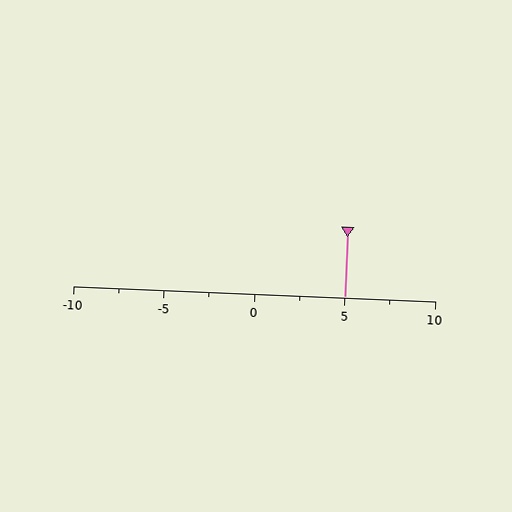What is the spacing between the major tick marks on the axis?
The major ticks are spaced 5 apart.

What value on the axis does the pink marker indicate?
The marker indicates approximately 5.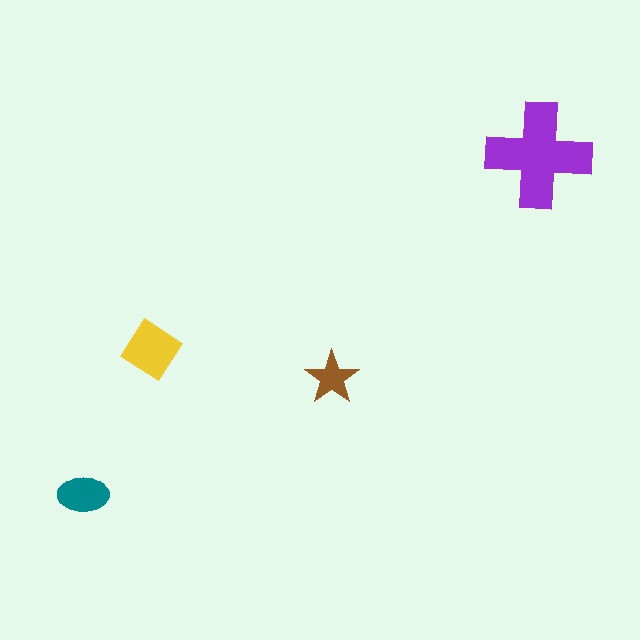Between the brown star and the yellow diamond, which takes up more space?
The yellow diamond.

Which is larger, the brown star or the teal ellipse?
The teal ellipse.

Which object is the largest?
The purple cross.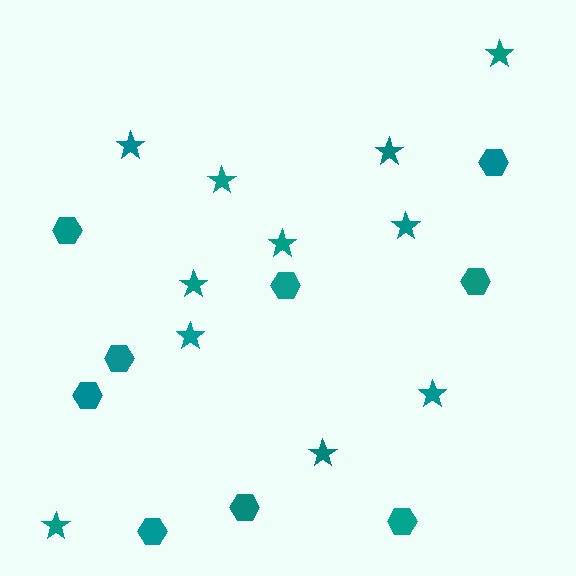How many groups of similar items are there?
There are 2 groups: one group of stars (11) and one group of hexagons (9).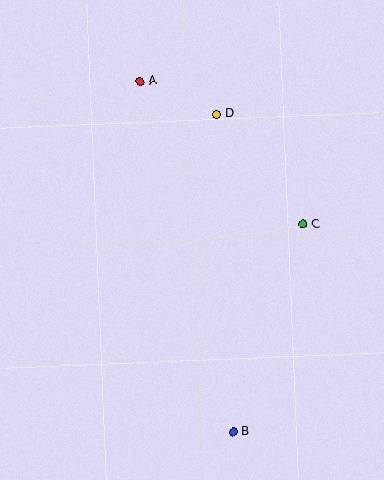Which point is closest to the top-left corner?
Point A is closest to the top-left corner.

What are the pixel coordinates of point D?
Point D is at (217, 114).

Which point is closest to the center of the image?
Point C at (303, 224) is closest to the center.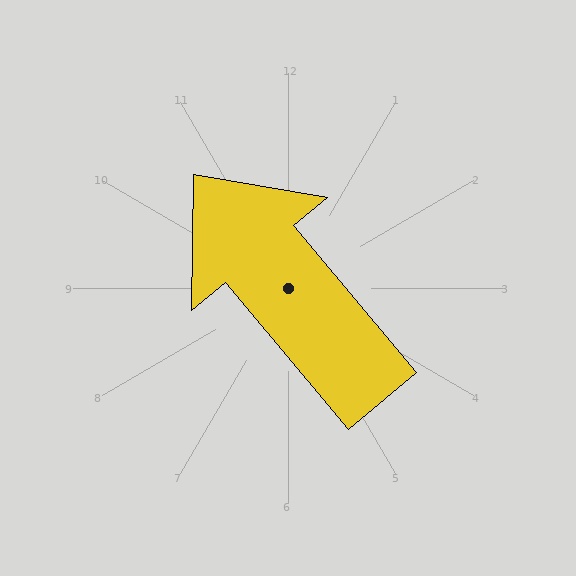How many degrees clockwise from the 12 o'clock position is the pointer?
Approximately 320 degrees.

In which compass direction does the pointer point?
Northwest.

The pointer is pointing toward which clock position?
Roughly 11 o'clock.